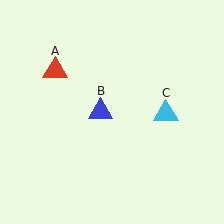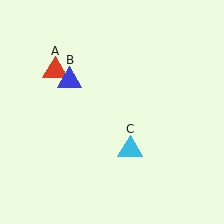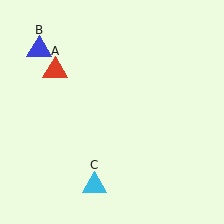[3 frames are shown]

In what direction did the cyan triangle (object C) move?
The cyan triangle (object C) moved down and to the left.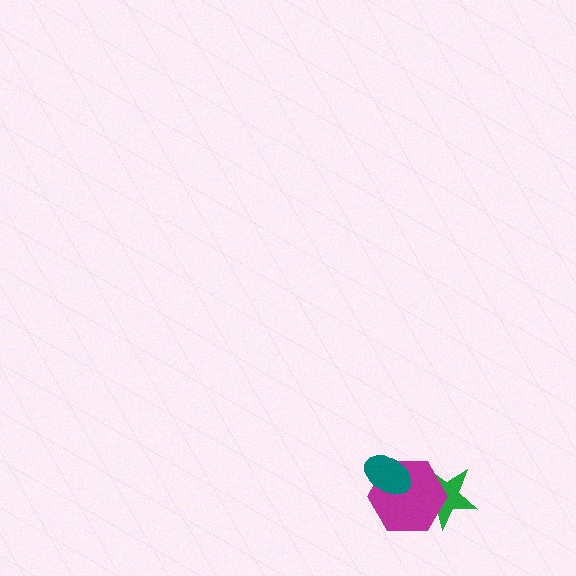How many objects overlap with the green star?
1 object overlaps with the green star.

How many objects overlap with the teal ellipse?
1 object overlaps with the teal ellipse.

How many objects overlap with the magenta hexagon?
2 objects overlap with the magenta hexagon.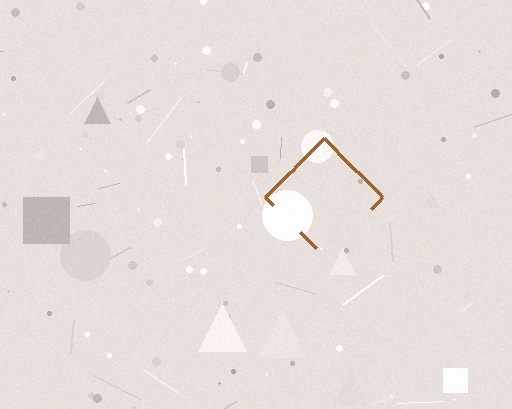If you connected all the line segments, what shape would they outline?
They would outline a diamond.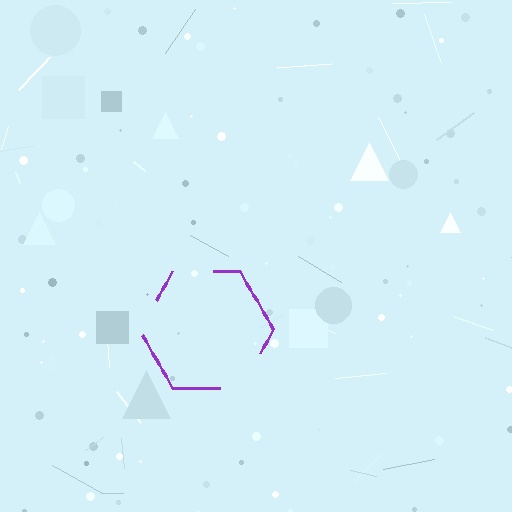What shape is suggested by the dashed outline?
The dashed outline suggests a hexagon.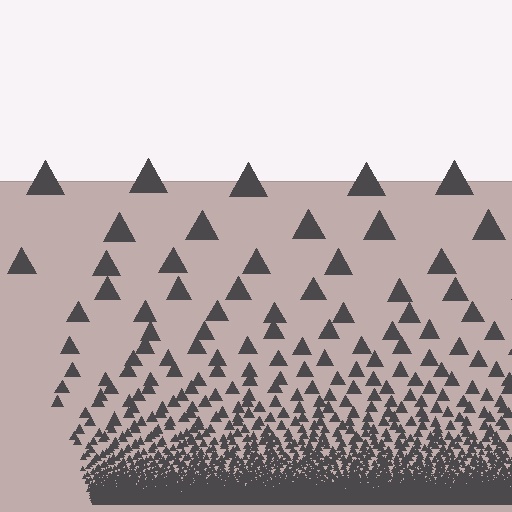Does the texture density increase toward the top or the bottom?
Density increases toward the bottom.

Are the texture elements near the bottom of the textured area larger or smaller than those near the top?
Smaller. The gradient is inverted — elements near the bottom are smaller and denser.